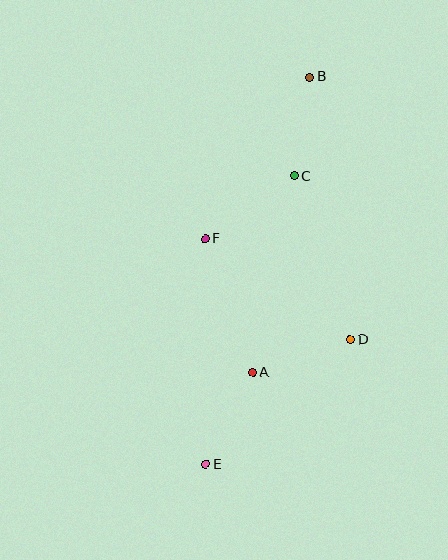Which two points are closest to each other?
Points B and C are closest to each other.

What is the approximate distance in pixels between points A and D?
The distance between A and D is approximately 103 pixels.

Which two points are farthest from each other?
Points B and E are farthest from each other.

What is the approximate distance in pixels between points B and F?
The distance between B and F is approximately 193 pixels.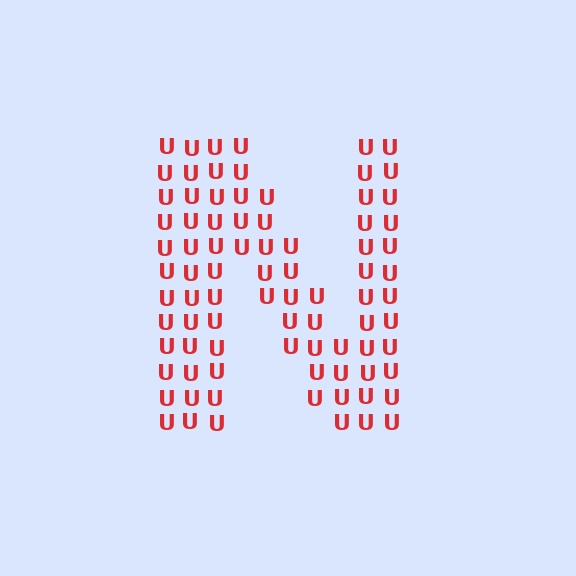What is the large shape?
The large shape is the letter N.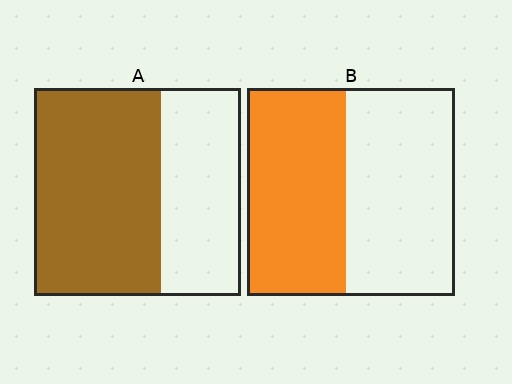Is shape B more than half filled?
Roughly half.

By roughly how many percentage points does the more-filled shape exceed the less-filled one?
By roughly 15 percentage points (A over B).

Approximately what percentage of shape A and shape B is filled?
A is approximately 60% and B is approximately 50%.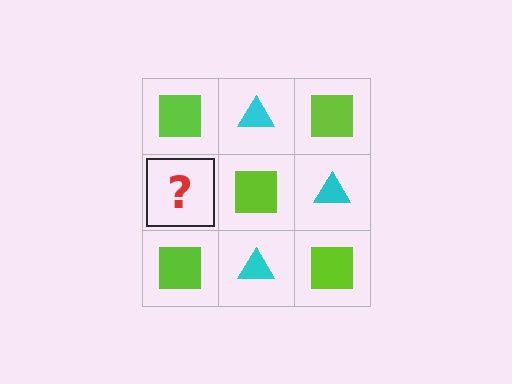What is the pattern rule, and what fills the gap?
The rule is that it alternates lime square and cyan triangle in a checkerboard pattern. The gap should be filled with a cyan triangle.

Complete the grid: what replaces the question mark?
The question mark should be replaced with a cyan triangle.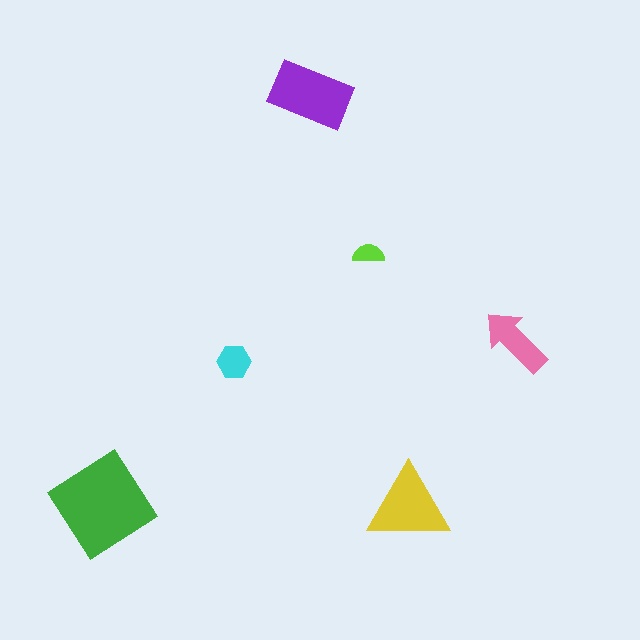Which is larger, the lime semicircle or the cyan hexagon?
The cyan hexagon.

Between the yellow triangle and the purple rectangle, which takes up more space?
The purple rectangle.